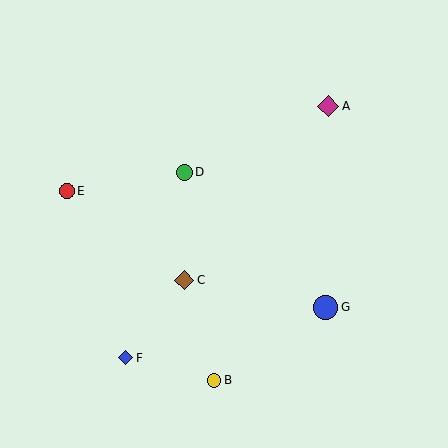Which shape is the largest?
The blue circle (labeled G) is the largest.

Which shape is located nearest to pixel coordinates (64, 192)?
The red circle (labeled E) at (67, 191) is nearest to that location.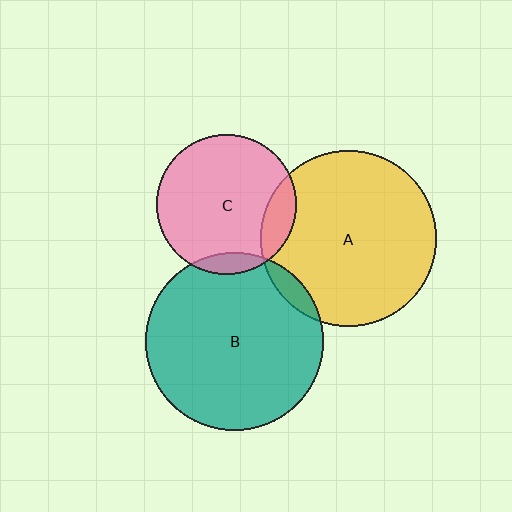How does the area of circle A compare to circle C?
Approximately 1.6 times.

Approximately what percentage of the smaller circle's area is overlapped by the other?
Approximately 10%.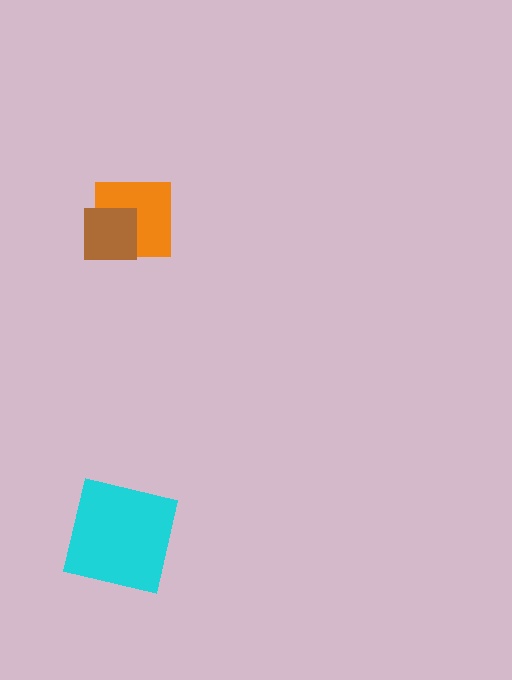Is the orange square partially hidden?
Yes, it is partially covered by another shape.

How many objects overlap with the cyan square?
0 objects overlap with the cyan square.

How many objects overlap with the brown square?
1 object overlaps with the brown square.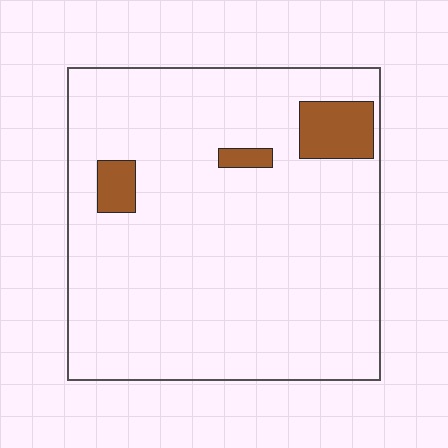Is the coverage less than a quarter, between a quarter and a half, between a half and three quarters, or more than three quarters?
Less than a quarter.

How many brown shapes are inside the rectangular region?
3.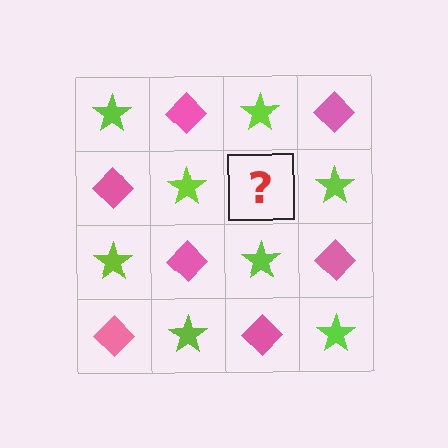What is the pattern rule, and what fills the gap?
The rule is that it alternates lime star and pink diamond in a checkerboard pattern. The gap should be filled with a pink diamond.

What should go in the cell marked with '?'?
The missing cell should contain a pink diamond.